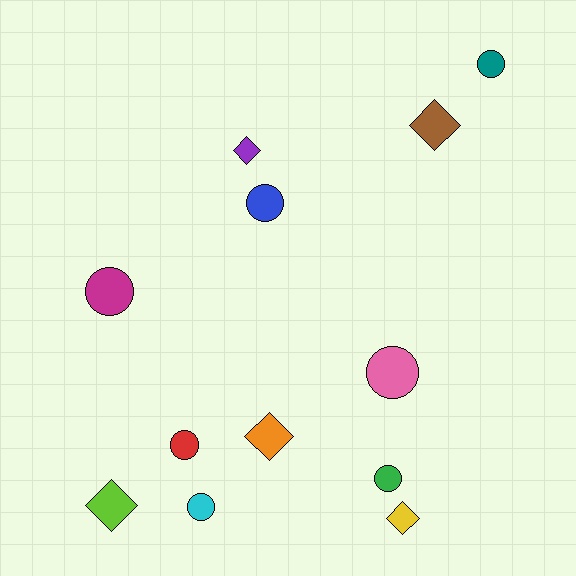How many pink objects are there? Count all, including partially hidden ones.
There is 1 pink object.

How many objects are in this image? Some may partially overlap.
There are 12 objects.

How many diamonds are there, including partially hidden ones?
There are 5 diamonds.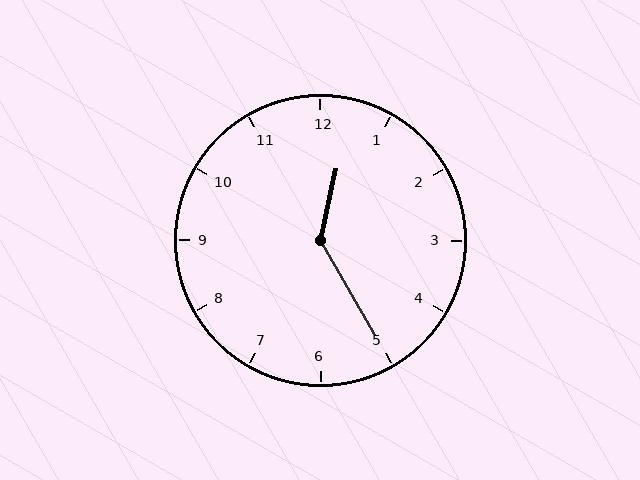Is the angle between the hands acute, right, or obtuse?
It is obtuse.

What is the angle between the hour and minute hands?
Approximately 138 degrees.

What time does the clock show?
12:25.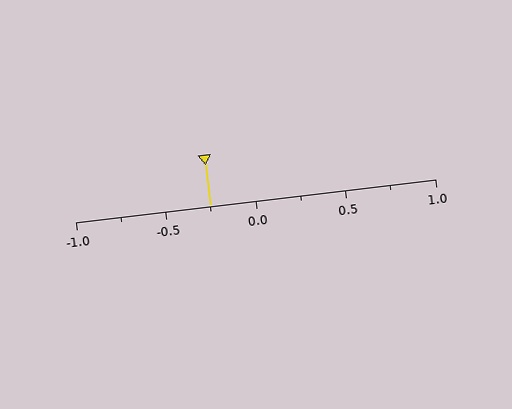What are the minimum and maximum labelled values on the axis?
The axis runs from -1.0 to 1.0.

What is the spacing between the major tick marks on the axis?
The major ticks are spaced 0.5 apart.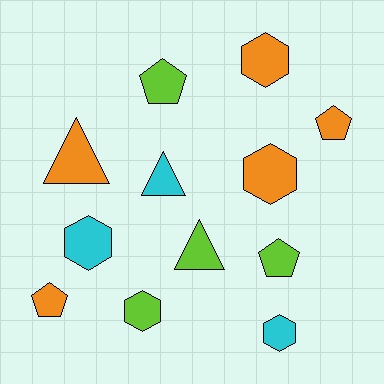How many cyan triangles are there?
There is 1 cyan triangle.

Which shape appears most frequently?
Hexagon, with 5 objects.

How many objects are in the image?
There are 12 objects.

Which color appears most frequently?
Orange, with 5 objects.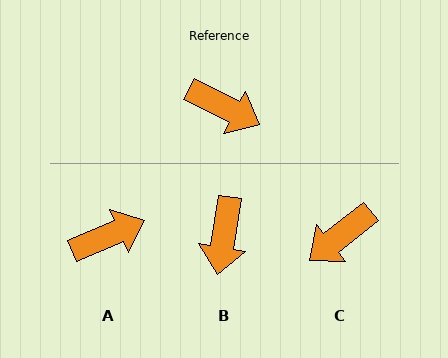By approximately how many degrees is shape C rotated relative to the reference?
Approximately 115 degrees clockwise.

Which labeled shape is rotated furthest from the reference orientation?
C, about 115 degrees away.